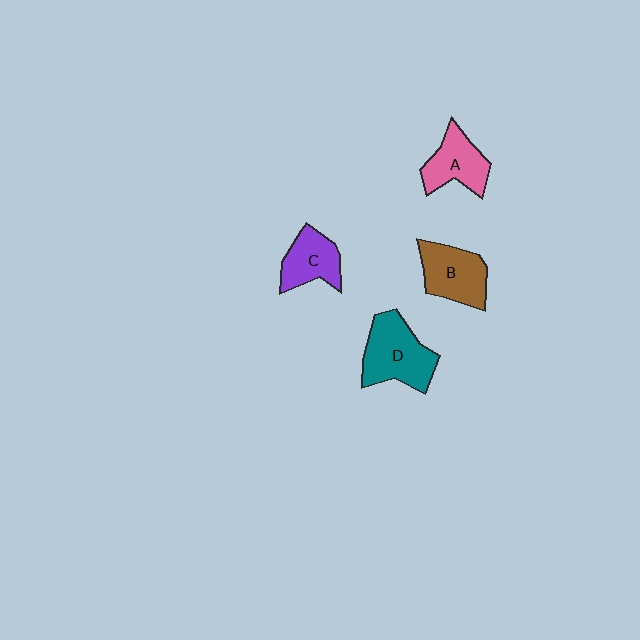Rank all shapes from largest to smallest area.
From largest to smallest: D (teal), B (brown), A (pink), C (purple).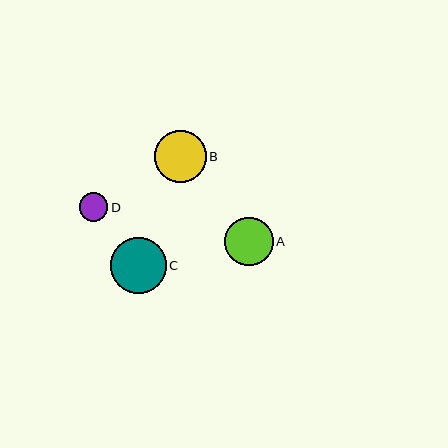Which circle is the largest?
Circle C is the largest with a size of approximately 56 pixels.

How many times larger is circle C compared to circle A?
Circle C is approximately 1.2 times the size of circle A.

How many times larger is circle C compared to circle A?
Circle C is approximately 1.2 times the size of circle A.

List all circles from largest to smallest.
From largest to smallest: C, B, A, D.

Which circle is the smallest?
Circle D is the smallest with a size of approximately 29 pixels.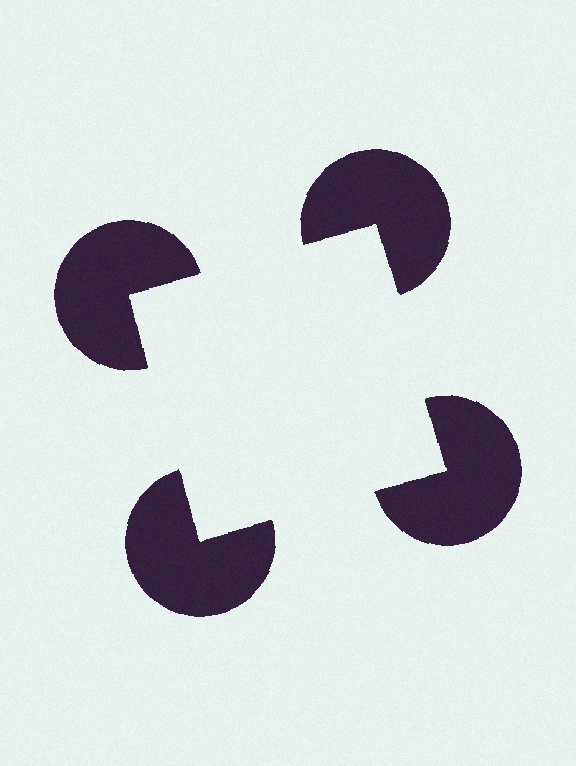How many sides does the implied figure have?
4 sides.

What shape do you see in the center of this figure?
An illusory square — its edges are inferred from the aligned wedge cuts in the pac-man discs, not physically drawn.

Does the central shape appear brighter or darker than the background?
It typically appears slightly brighter than the background, even though no actual brightness change is drawn.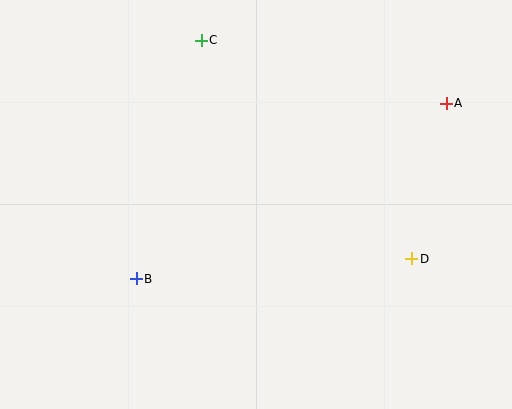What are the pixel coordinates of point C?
Point C is at (201, 40).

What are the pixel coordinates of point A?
Point A is at (446, 103).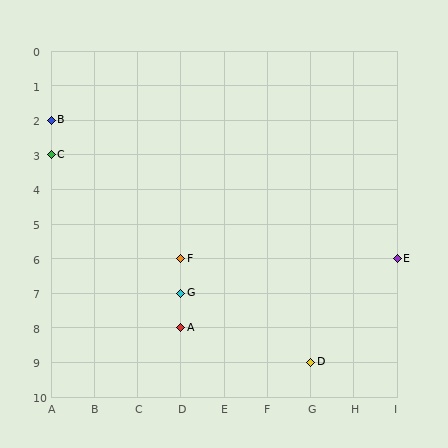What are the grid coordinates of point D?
Point D is at grid coordinates (G, 9).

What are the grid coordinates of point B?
Point B is at grid coordinates (A, 2).